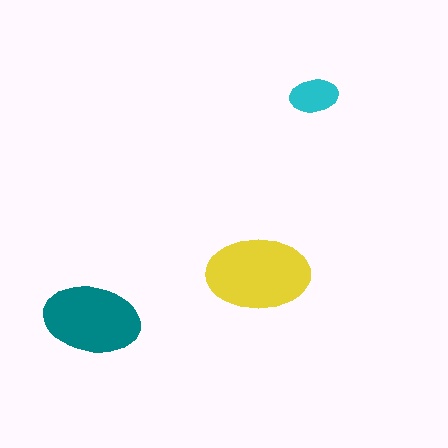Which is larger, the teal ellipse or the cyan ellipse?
The teal one.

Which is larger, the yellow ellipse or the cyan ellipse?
The yellow one.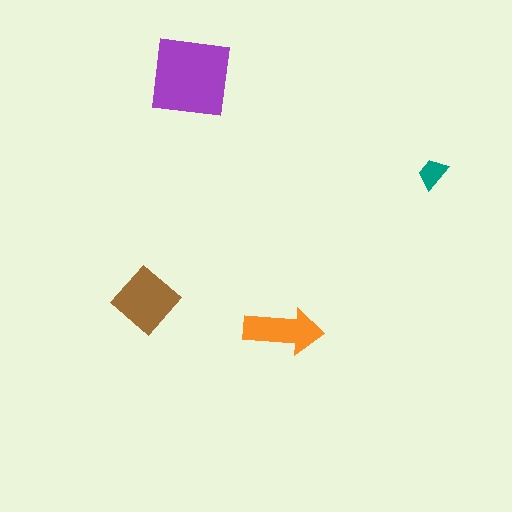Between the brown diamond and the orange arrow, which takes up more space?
The brown diamond.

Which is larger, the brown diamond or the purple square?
The purple square.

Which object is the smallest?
The teal trapezoid.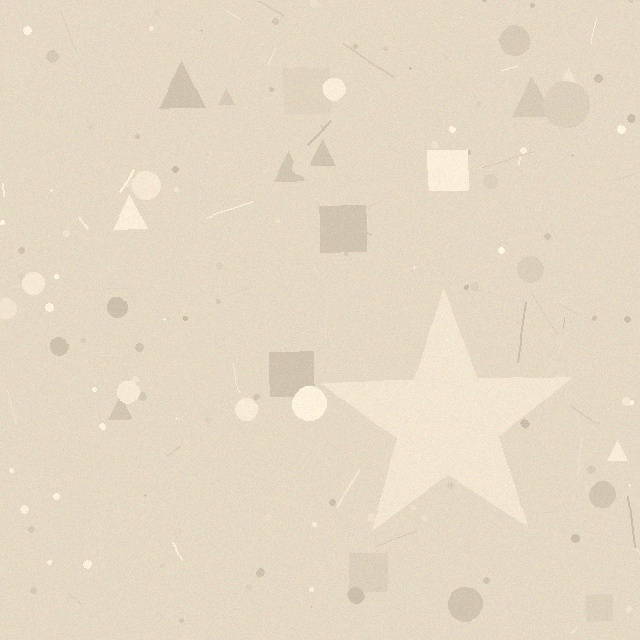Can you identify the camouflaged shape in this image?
The camouflaged shape is a star.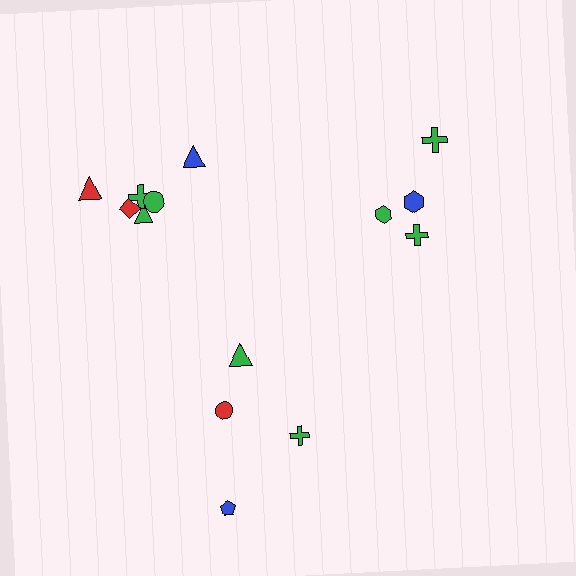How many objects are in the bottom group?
There are 4 objects.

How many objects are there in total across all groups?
There are 14 objects.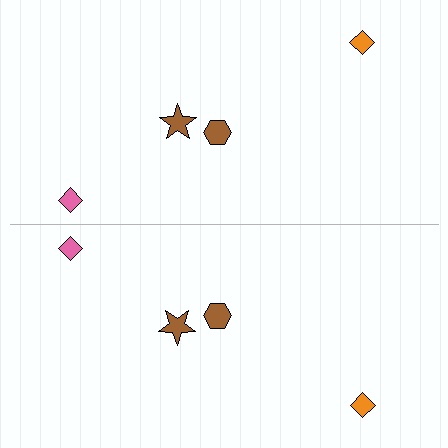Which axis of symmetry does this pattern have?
The pattern has a horizontal axis of symmetry running through the center of the image.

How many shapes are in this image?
There are 8 shapes in this image.